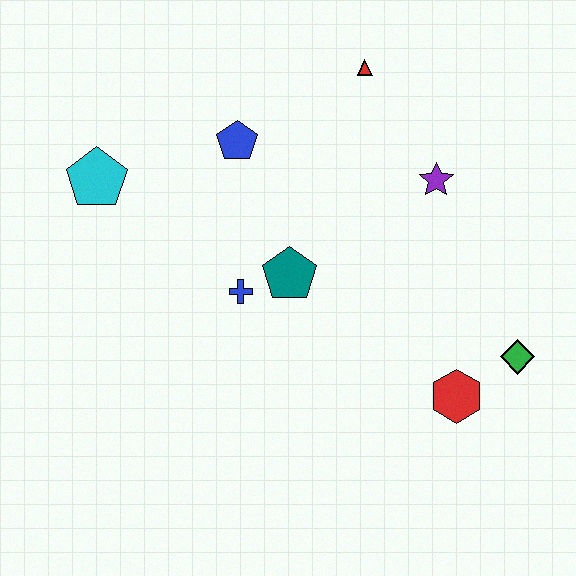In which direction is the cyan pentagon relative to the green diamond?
The cyan pentagon is to the left of the green diamond.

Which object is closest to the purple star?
The red triangle is closest to the purple star.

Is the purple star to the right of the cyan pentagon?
Yes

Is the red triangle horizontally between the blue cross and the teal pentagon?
No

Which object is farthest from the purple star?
The cyan pentagon is farthest from the purple star.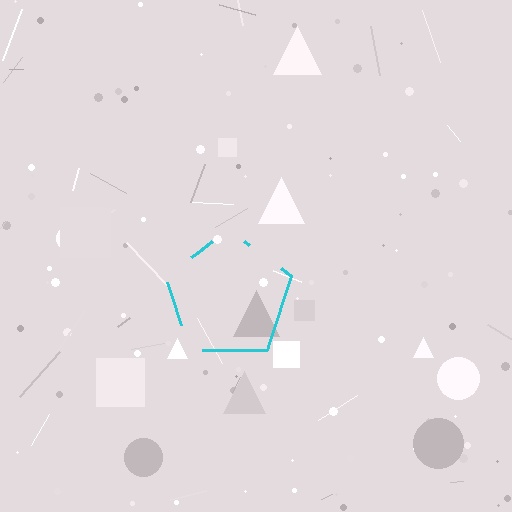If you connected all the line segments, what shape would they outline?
They would outline a pentagon.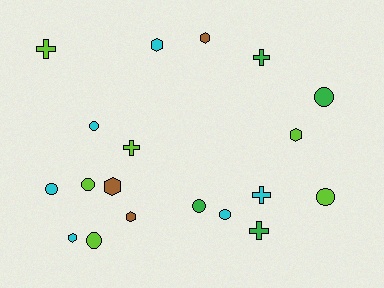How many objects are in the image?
There are 19 objects.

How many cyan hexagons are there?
There are 2 cyan hexagons.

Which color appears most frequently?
Lime, with 6 objects.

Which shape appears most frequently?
Circle, with 8 objects.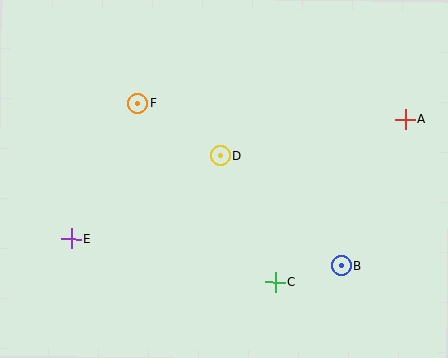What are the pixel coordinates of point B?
Point B is at (342, 266).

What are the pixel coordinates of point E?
Point E is at (71, 239).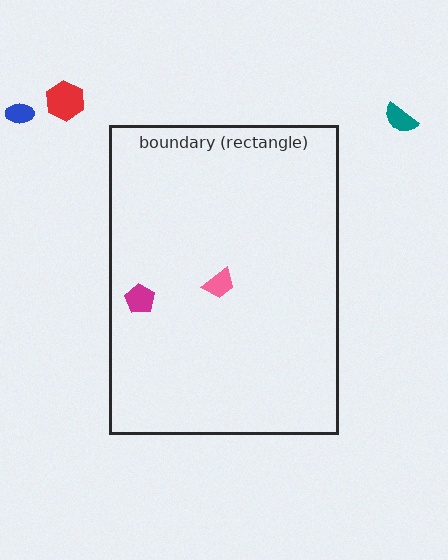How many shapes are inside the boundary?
2 inside, 3 outside.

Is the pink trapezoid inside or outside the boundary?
Inside.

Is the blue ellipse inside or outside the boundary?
Outside.